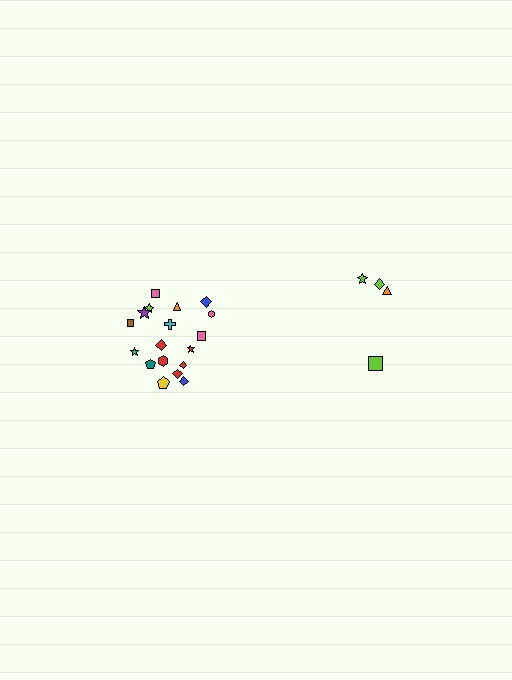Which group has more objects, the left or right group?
The left group.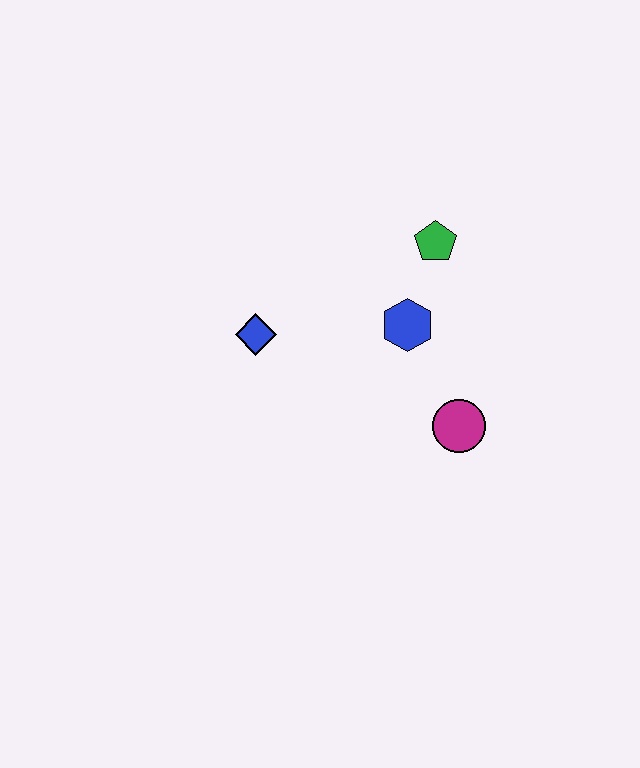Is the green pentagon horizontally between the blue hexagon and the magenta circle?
Yes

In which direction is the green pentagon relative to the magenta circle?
The green pentagon is above the magenta circle.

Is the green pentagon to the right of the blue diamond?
Yes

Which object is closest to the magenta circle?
The blue hexagon is closest to the magenta circle.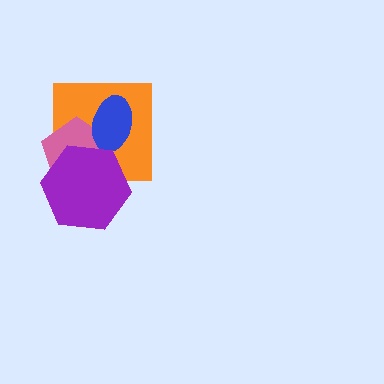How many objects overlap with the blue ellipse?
2 objects overlap with the blue ellipse.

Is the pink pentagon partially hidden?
Yes, it is partially covered by another shape.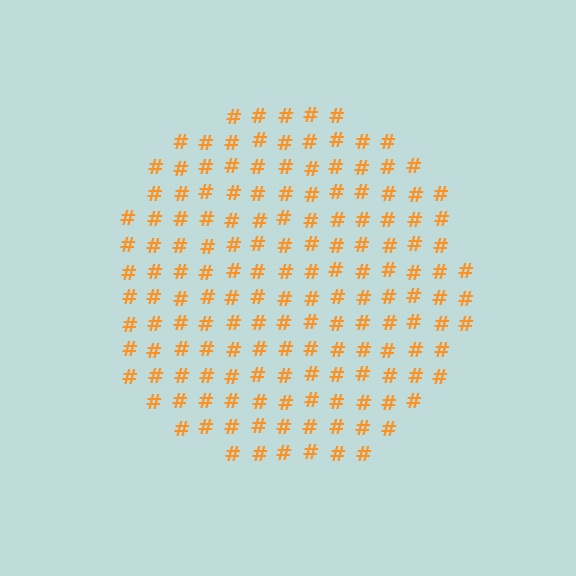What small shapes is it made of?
It is made of small hash symbols.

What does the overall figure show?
The overall figure shows a circle.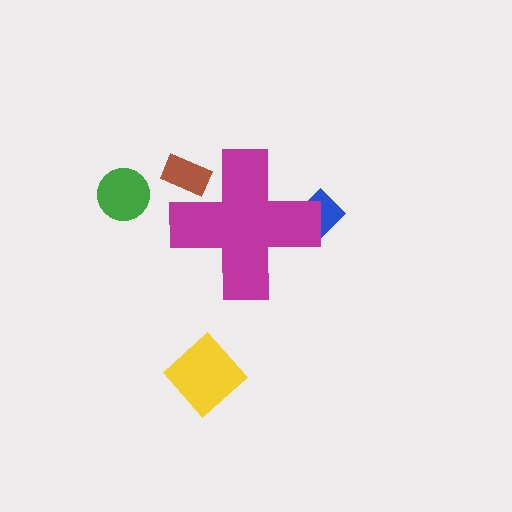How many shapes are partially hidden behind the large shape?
2 shapes are partially hidden.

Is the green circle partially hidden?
No, the green circle is fully visible.